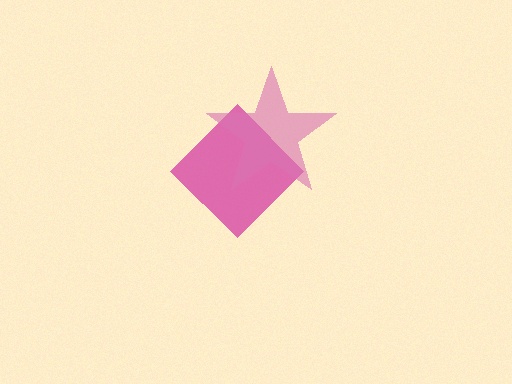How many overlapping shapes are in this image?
There are 2 overlapping shapes in the image.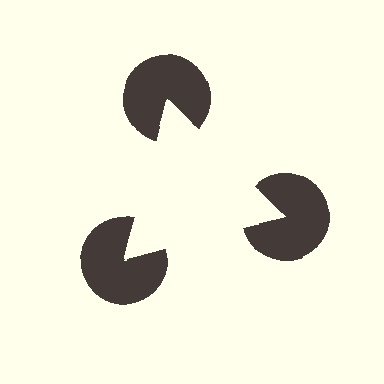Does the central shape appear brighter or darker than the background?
It typically appears slightly brighter than the background, even though no actual brightness change is drawn.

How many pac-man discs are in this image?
There are 3 — one at each vertex of the illusory triangle.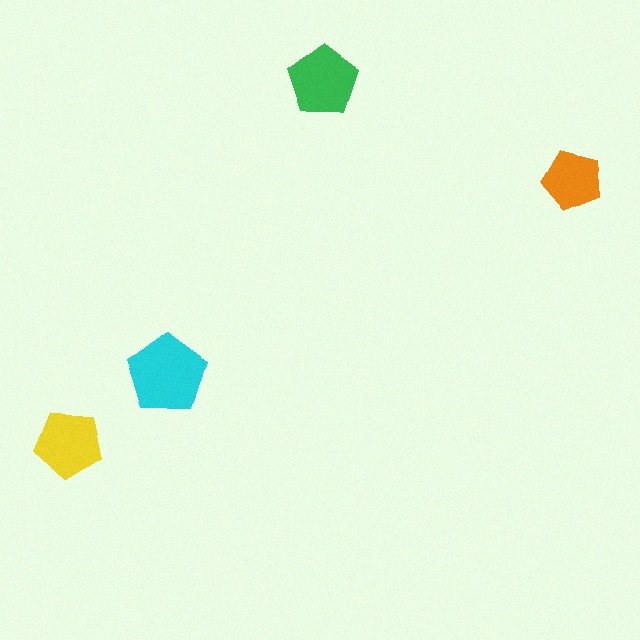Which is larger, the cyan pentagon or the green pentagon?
The cyan one.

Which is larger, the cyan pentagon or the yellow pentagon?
The cyan one.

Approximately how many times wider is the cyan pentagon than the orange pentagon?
About 1.5 times wider.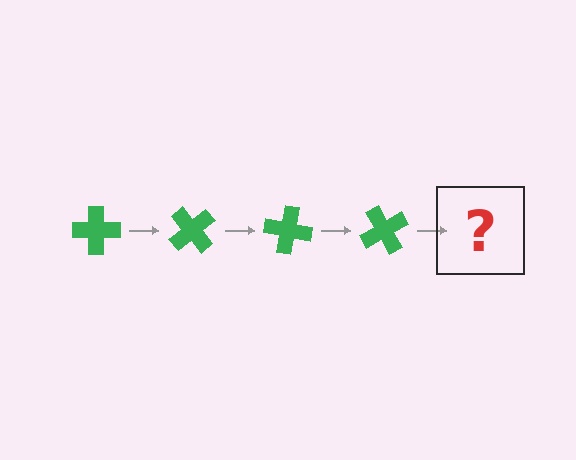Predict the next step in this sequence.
The next step is a green cross rotated 200 degrees.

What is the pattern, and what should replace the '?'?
The pattern is that the cross rotates 50 degrees each step. The '?' should be a green cross rotated 200 degrees.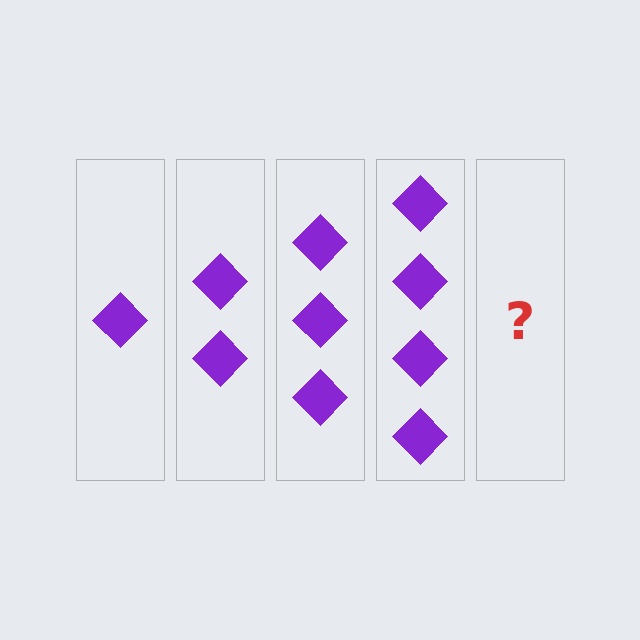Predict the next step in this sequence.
The next step is 5 diamonds.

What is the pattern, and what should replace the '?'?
The pattern is that each step adds one more diamond. The '?' should be 5 diamonds.